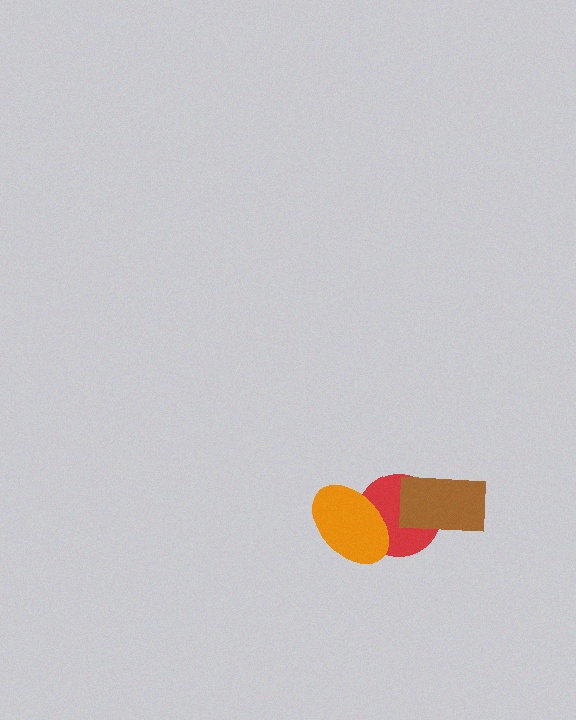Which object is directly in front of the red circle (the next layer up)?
The orange ellipse is directly in front of the red circle.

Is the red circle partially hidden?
Yes, it is partially covered by another shape.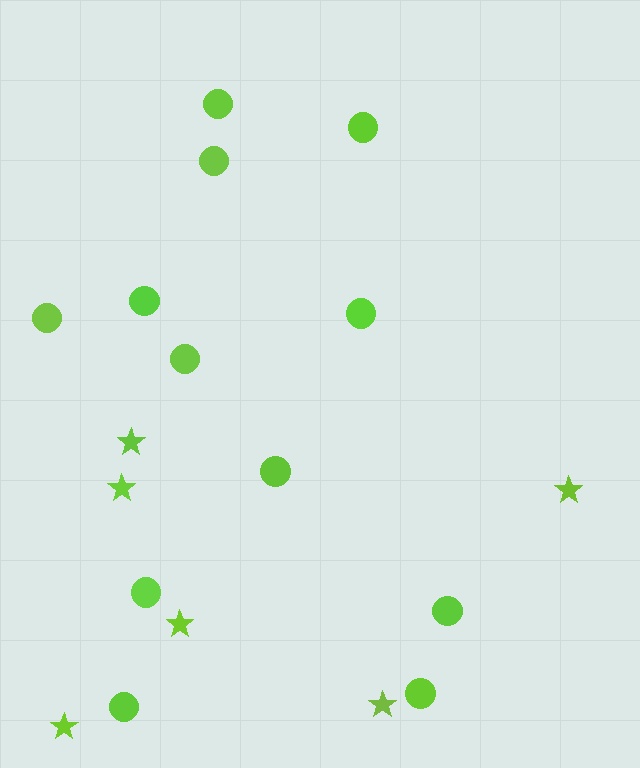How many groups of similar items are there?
There are 2 groups: one group of circles (12) and one group of stars (6).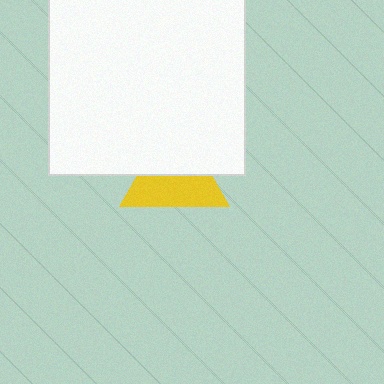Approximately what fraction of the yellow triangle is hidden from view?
Roughly 45% of the yellow triangle is hidden behind the white square.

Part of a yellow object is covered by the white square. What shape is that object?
It is a triangle.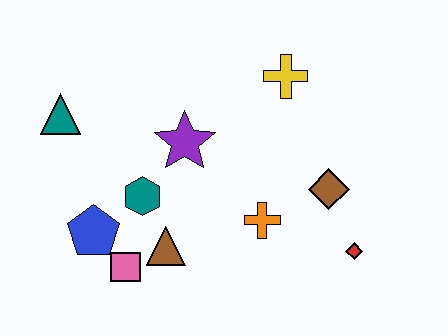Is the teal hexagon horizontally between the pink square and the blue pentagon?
No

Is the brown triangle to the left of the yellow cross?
Yes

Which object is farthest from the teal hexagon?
The red diamond is farthest from the teal hexagon.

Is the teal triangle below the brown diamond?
No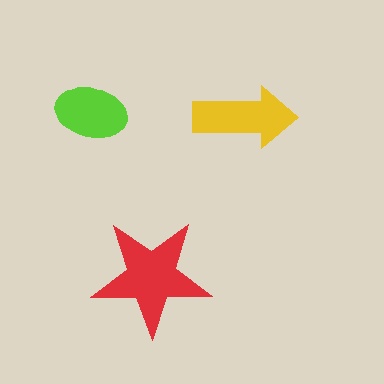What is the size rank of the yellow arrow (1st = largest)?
2nd.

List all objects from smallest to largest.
The lime ellipse, the yellow arrow, the red star.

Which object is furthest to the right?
The yellow arrow is rightmost.